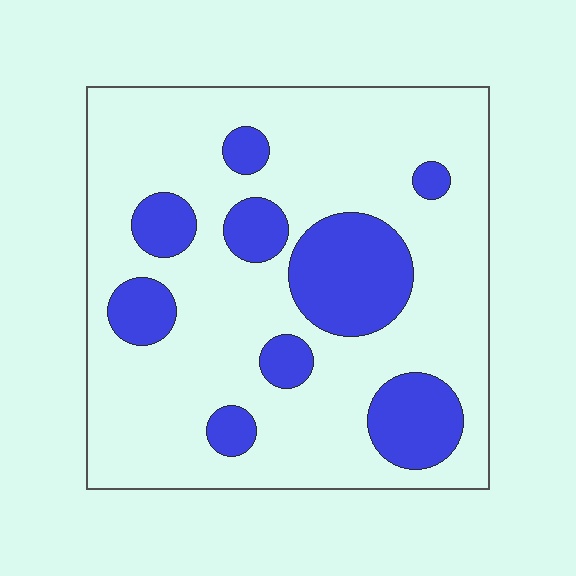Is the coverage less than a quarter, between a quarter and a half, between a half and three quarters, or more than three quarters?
Less than a quarter.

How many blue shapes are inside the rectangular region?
9.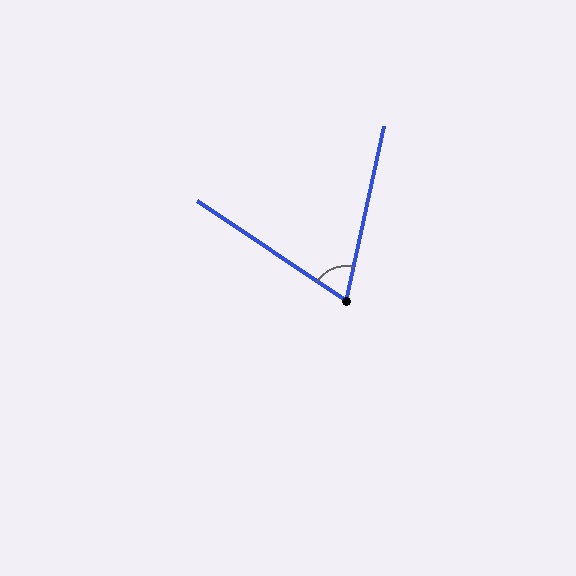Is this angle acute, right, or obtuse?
It is acute.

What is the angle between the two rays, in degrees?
Approximately 68 degrees.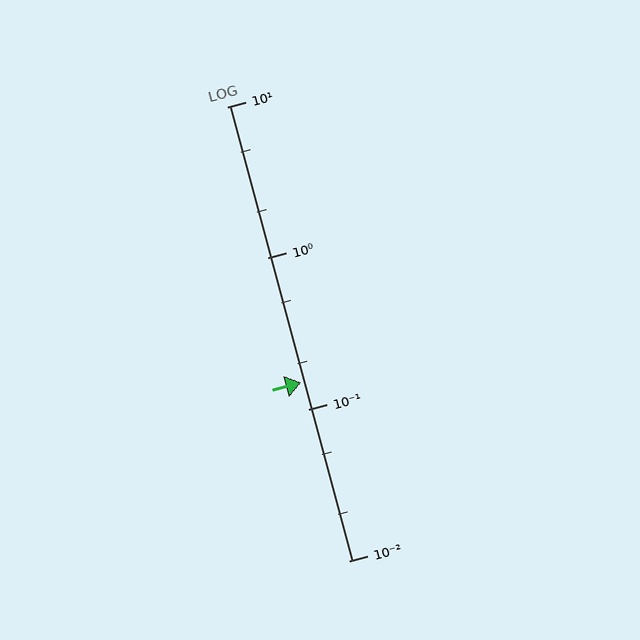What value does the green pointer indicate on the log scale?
The pointer indicates approximately 0.15.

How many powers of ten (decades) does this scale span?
The scale spans 3 decades, from 0.01 to 10.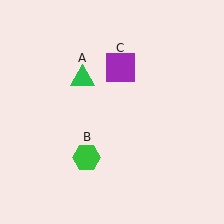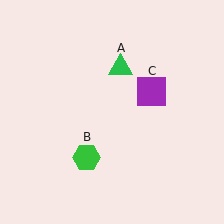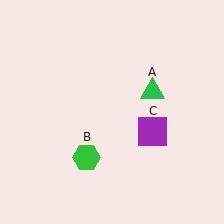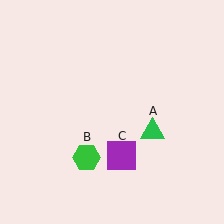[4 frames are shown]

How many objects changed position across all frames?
2 objects changed position: green triangle (object A), purple square (object C).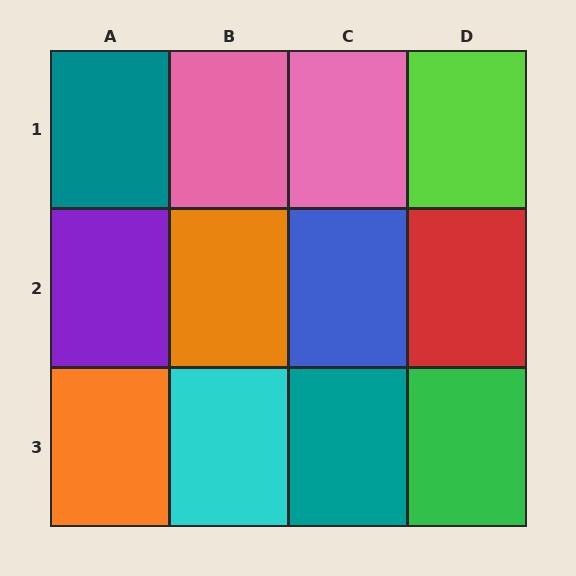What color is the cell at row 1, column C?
Pink.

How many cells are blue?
1 cell is blue.